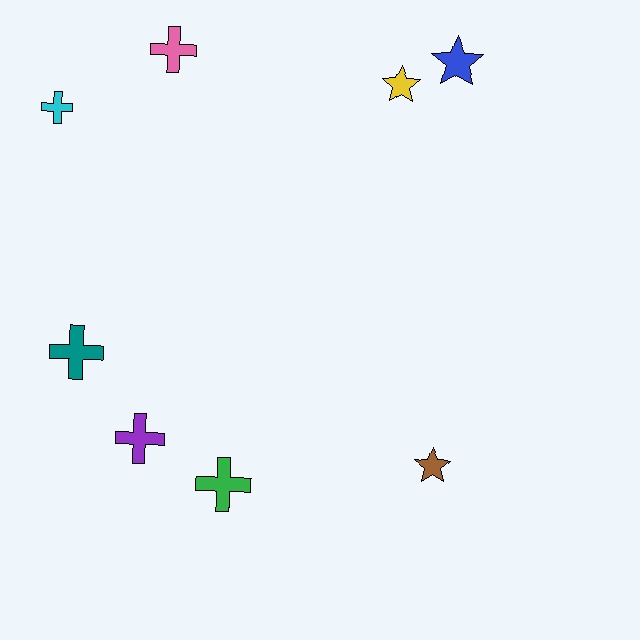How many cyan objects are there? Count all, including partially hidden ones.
There is 1 cyan object.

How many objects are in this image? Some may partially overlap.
There are 8 objects.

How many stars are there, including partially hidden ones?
There are 3 stars.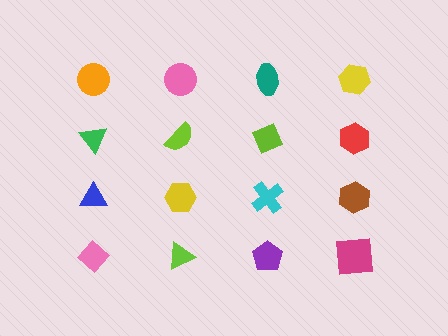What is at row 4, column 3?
A purple pentagon.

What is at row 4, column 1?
A pink diamond.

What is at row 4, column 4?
A magenta square.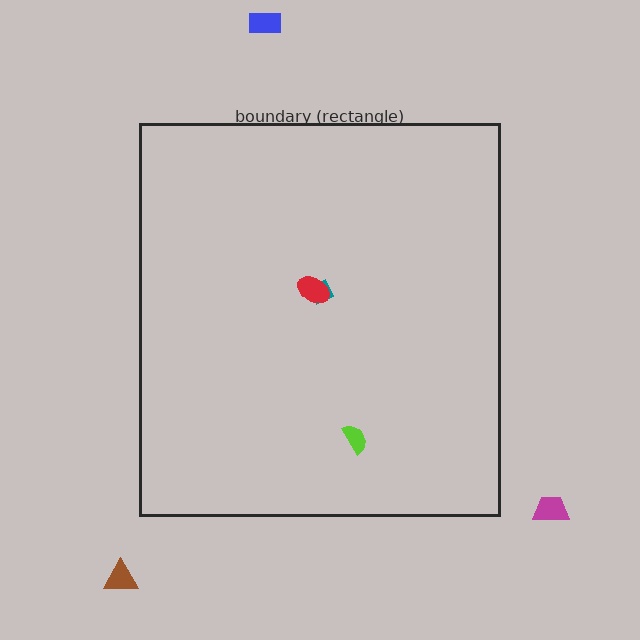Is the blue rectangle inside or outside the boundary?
Outside.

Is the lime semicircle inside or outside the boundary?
Inside.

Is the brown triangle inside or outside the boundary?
Outside.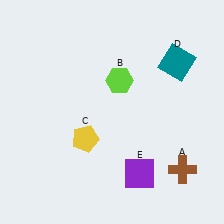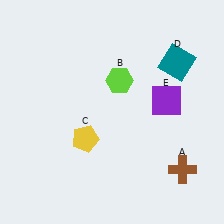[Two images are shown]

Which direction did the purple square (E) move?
The purple square (E) moved up.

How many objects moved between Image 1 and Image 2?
1 object moved between the two images.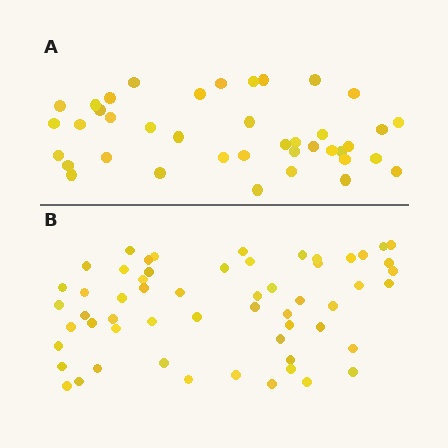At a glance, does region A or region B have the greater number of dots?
Region B (the bottom region) has more dots.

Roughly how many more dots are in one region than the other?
Region B has approximately 15 more dots than region A.